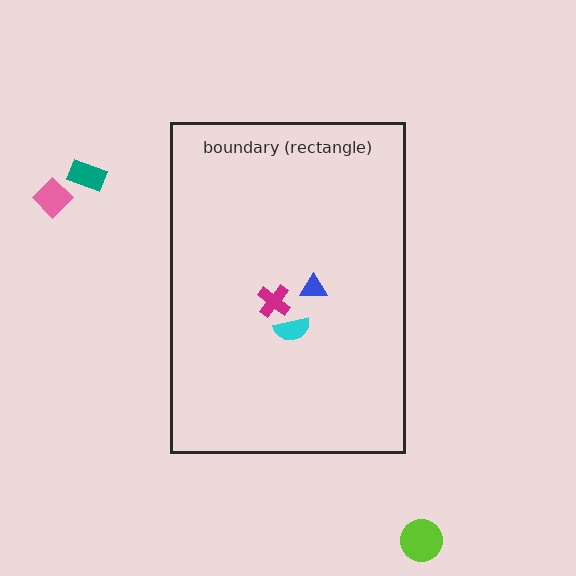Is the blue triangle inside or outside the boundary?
Inside.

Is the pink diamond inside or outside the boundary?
Outside.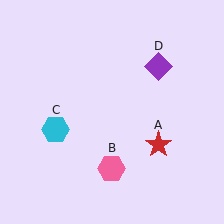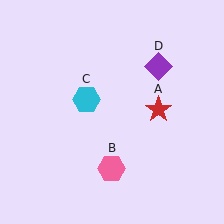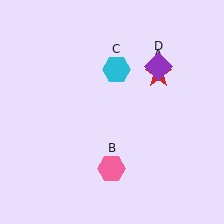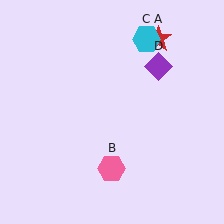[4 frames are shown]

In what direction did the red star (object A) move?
The red star (object A) moved up.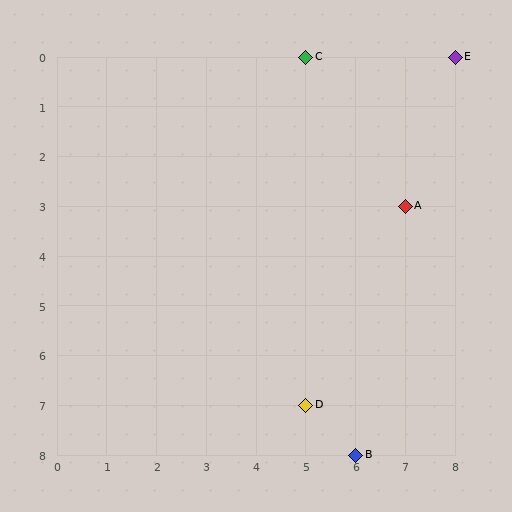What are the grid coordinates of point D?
Point D is at grid coordinates (5, 7).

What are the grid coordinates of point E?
Point E is at grid coordinates (8, 0).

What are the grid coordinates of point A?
Point A is at grid coordinates (7, 3).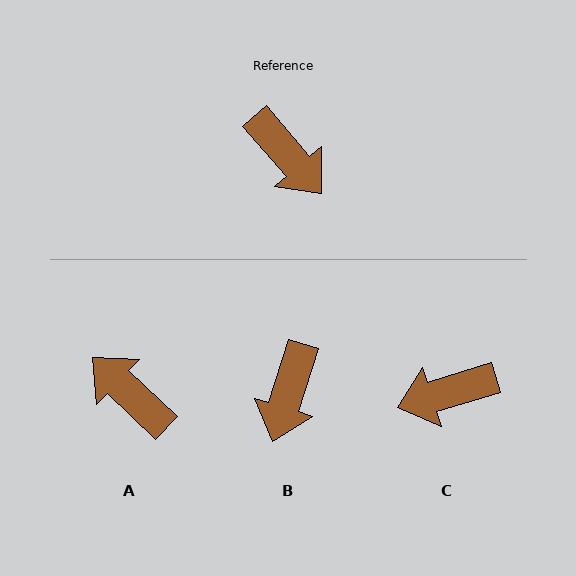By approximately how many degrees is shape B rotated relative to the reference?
Approximately 58 degrees clockwise.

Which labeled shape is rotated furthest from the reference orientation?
A, about 175 degrees away.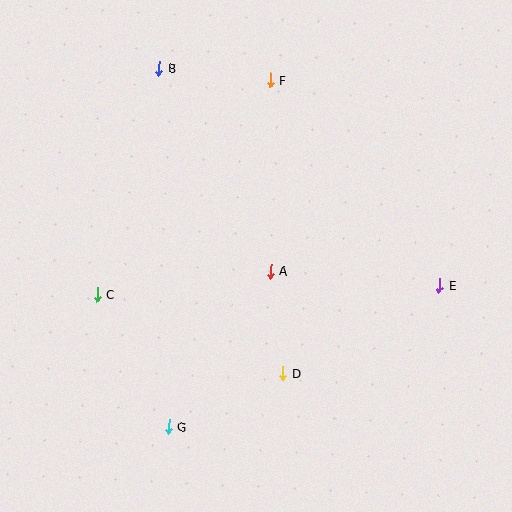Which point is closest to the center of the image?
Point A at (270, 271) is closest to the center.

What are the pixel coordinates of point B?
Point B is at (159, 68).